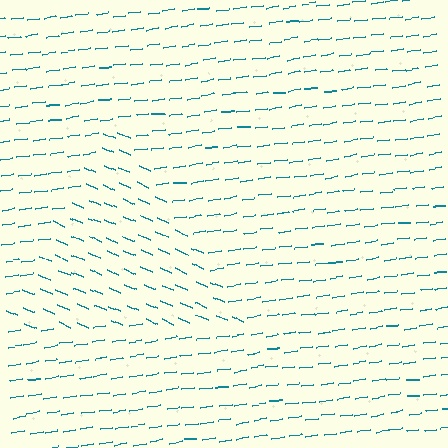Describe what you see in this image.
The image is filled with small teal line segments. A triangle region in the image has lines oriented differently from the surrounding lines, creating a visible texture boundary.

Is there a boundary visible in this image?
Yes, there is a texture boundary formed by a change in line orientation.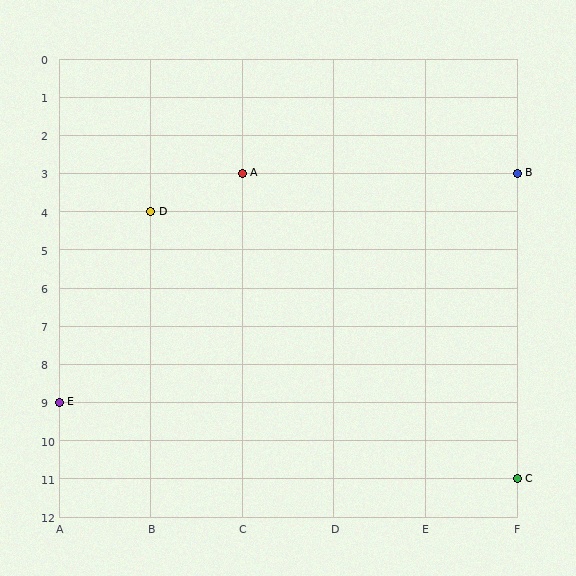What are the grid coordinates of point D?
Point D is at grid coordinates (B, 4).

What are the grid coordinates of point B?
Point B is at grid coordinates (F, 3).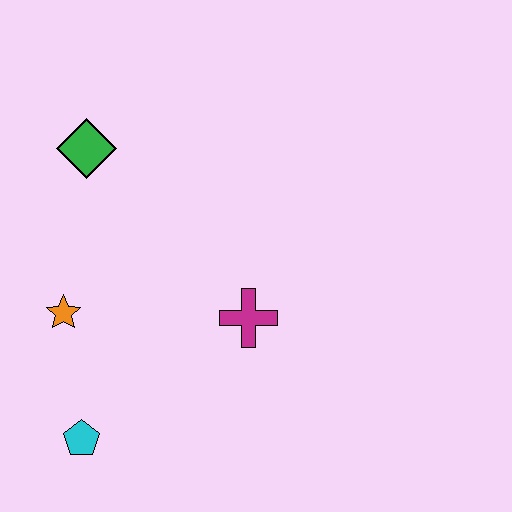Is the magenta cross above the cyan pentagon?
Yes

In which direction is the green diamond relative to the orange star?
The green diamond is above the orange star.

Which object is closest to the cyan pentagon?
The orange star is closest to the cyan pentagon.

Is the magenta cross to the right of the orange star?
Yes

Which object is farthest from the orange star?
The magenta cross is farthest from the orange star.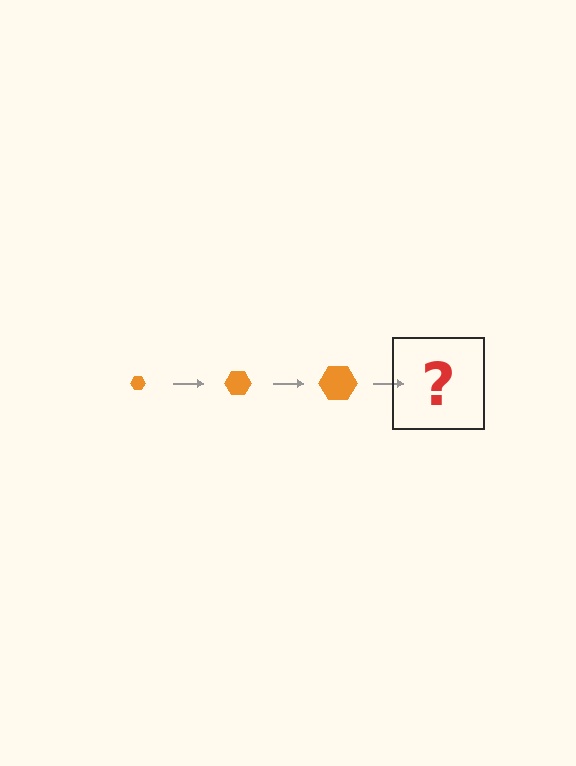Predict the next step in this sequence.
The next step is an orange hexagon, larger than the previous one.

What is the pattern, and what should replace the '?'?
The pattern is that the hexagon gets progressively larger each step. The '?' should be an orange hexagon, larger than the previous one.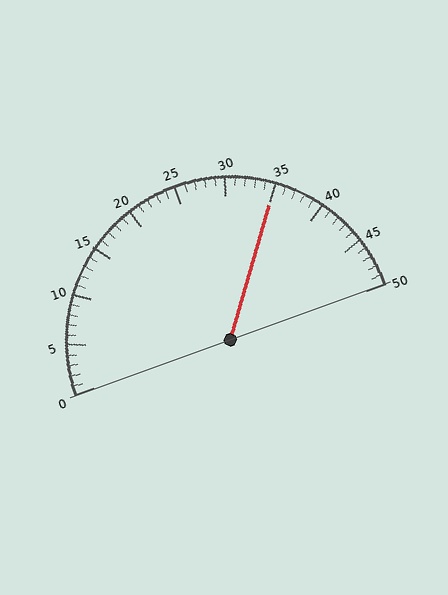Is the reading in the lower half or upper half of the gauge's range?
The reading is in the upper half of the range (0 to 50).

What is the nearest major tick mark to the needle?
The nearest major tick mark is 35.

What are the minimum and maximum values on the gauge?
The gauge ranges from 0 to 50.